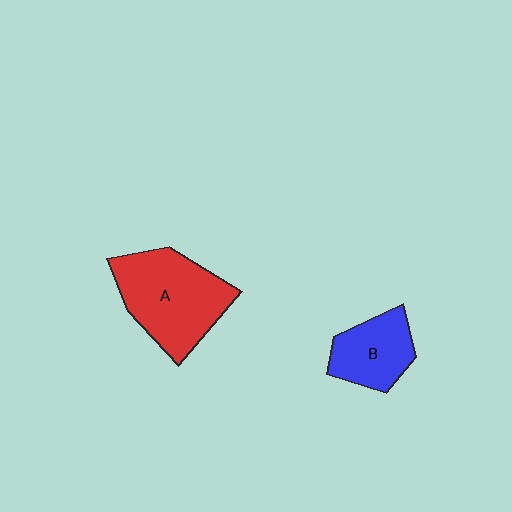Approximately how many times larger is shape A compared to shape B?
Approximately 1.7 times.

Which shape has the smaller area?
Shape B (blue).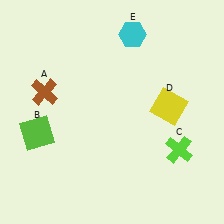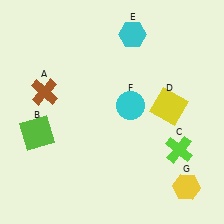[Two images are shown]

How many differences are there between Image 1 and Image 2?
There are 2 differences between the two images.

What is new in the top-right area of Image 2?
A cyan circle (F) was added in the top-right area of Image 2.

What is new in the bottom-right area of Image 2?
A yellow hexagon (G) was added in the bottom-right area of Image 2.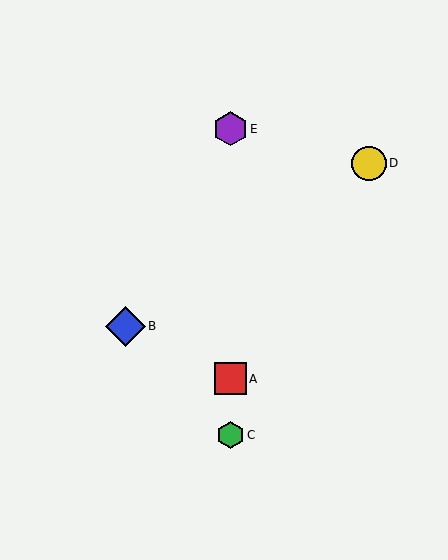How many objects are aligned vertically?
3 objects (A, C, E) are aligned vertically.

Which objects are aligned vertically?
Objects A, C, E are aligned vertically.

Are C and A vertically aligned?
Yes, both are at x≈230.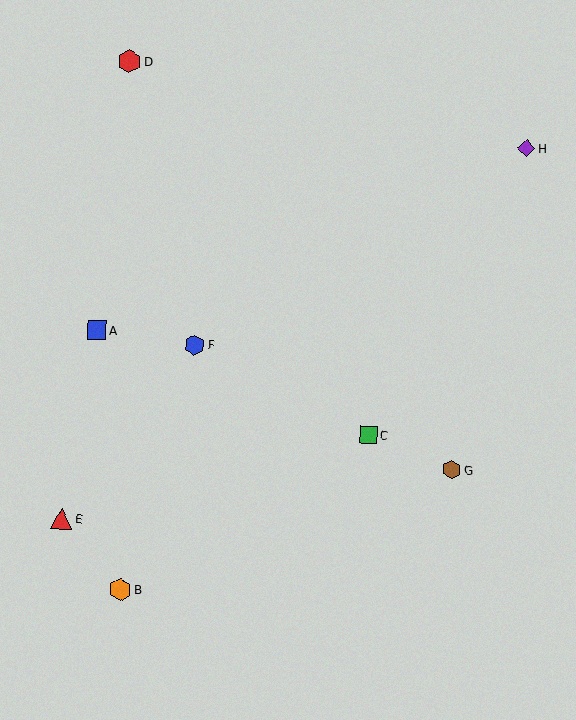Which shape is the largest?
The red hexagon (labeled D) is the largest.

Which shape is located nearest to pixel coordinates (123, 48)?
The red hexagon (labeled D) at (129, 61) is nearest to that location.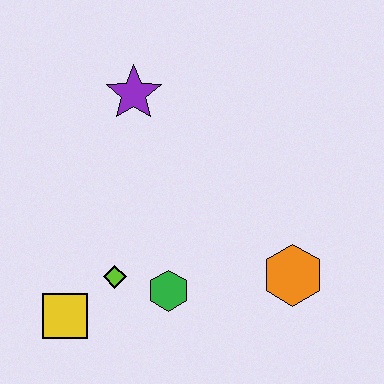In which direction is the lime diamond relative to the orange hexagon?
The lime diamond is to the left of the orange hexagon.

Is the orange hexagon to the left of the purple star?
No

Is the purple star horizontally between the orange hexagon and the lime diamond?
Yes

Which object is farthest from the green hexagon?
The purple star is farthest from the green hexagon.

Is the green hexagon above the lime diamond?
No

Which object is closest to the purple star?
The lime diamond is closest to the purple star.